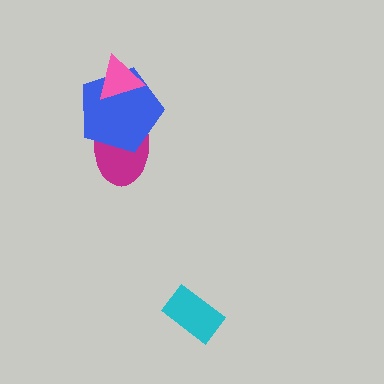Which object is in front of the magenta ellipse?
The blue pentagon is in front of the magenta ellipse.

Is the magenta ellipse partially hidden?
Yes, it is partially covered by another shape.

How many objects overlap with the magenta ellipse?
1 object overlaps with the magenta ellipse.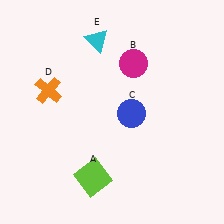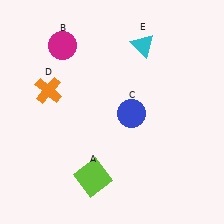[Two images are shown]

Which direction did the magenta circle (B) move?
The magenta circle (B) moved left.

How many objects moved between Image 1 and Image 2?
2 objects moved between the two images.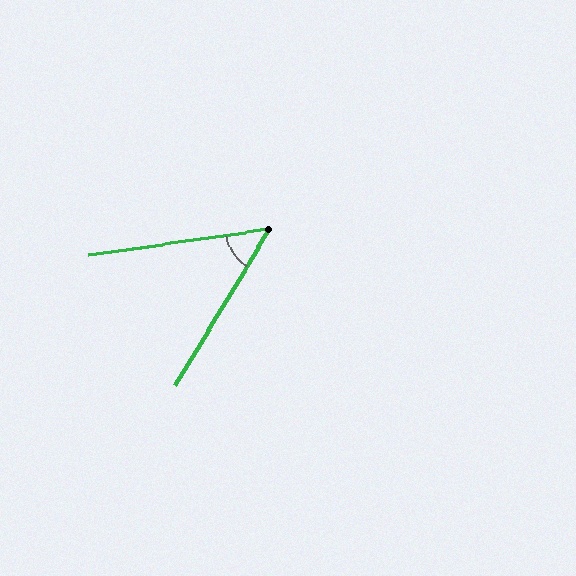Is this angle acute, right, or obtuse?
It is acute.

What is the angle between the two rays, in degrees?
Approximately 51 degrees.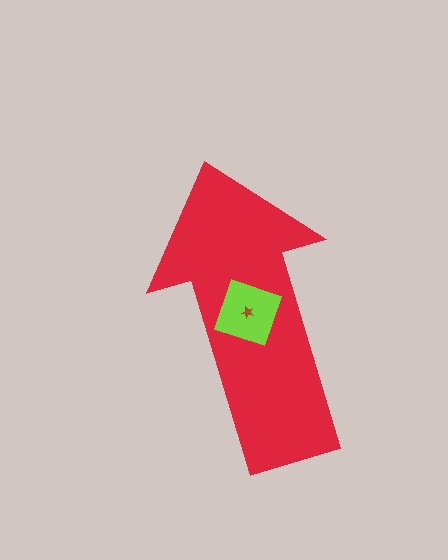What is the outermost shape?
The red arrow.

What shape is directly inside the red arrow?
The lime square.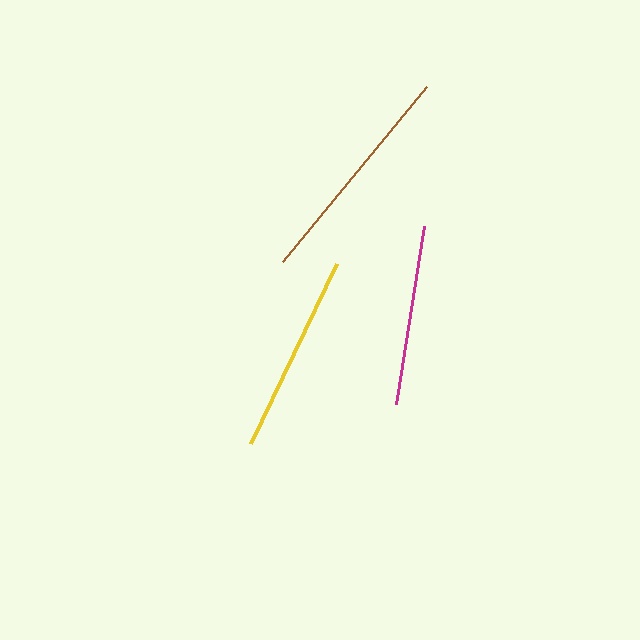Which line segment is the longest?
The brown line is the longest at approximately 227 pixels.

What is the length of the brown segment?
The brown segment is approximately 227 pixels long.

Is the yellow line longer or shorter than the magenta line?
The yellow line is longer than the magenta line.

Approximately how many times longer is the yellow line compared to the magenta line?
The yellow line is approximately 1.1 times the length of the magenta line.